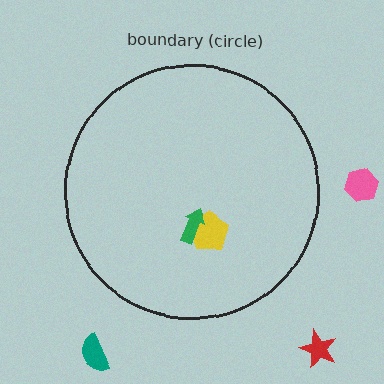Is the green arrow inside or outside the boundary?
Inside.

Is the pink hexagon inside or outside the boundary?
Outside.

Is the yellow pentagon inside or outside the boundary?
Inside.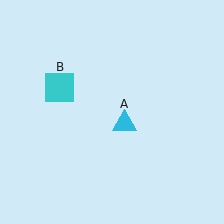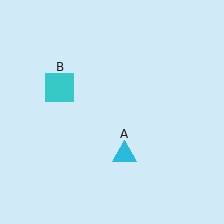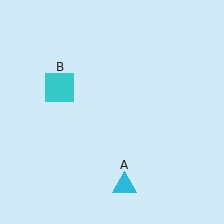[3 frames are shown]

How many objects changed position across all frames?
1 object changed position: cyan triangle (object A).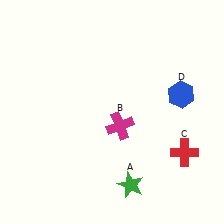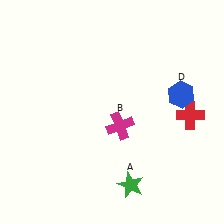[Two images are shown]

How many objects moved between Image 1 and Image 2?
1 object moved between the two images.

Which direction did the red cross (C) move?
The red cross (C) moved up.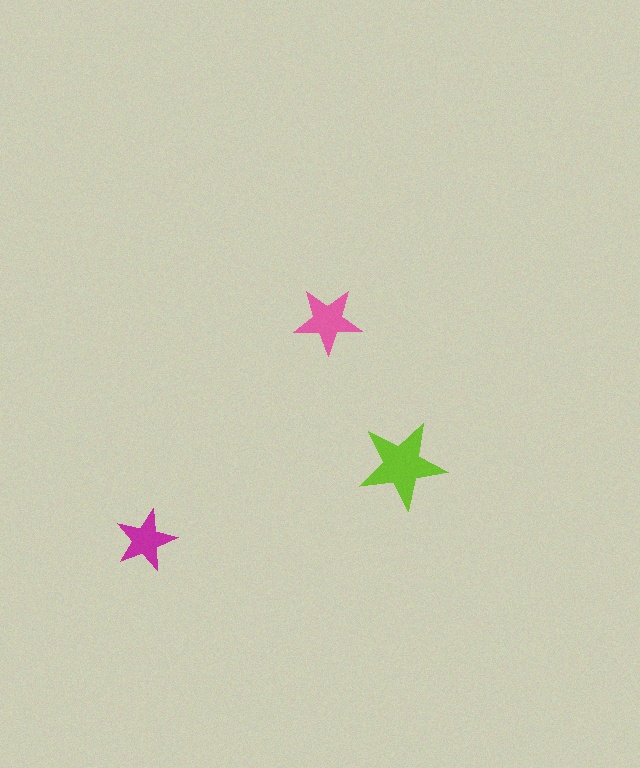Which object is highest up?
The pink star is topmost.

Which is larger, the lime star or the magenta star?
The lime one.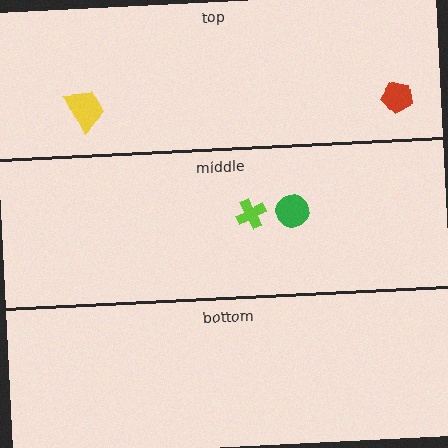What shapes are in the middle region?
The green circle, the lime cross.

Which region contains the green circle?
The middle region.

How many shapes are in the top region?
2.